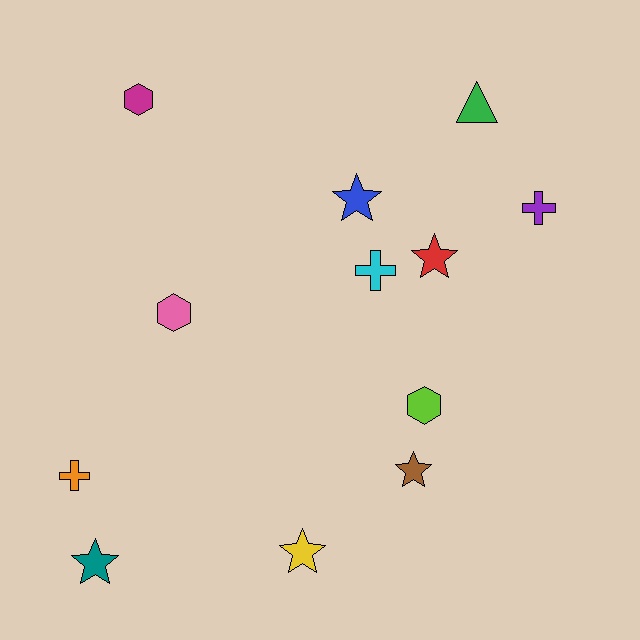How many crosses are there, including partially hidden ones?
There are 3 crosses.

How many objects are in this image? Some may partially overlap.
There are 12 objects.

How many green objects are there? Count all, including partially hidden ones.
There is 1 green object.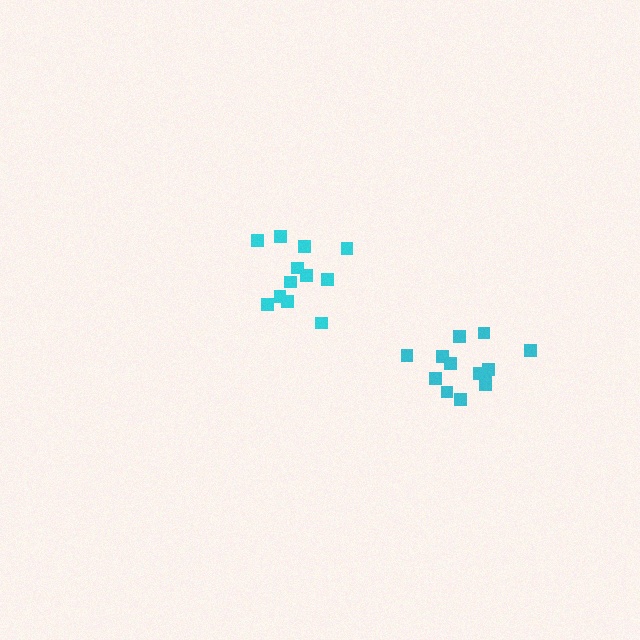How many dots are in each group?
Group 1: 13 dots, Group 2: 12 dots (25 total).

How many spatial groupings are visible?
There are 2 spatial groupings.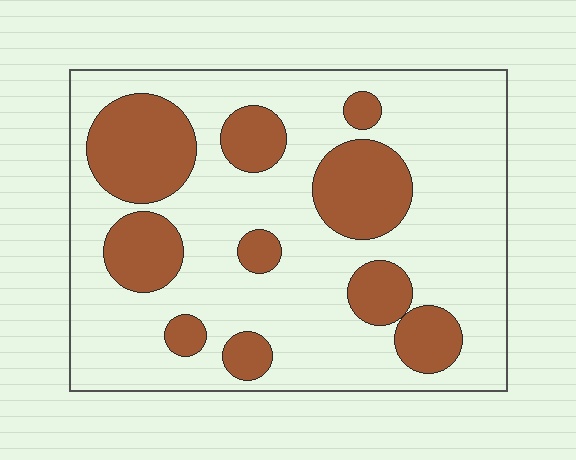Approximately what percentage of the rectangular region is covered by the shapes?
Approximately 30%.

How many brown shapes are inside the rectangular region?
10.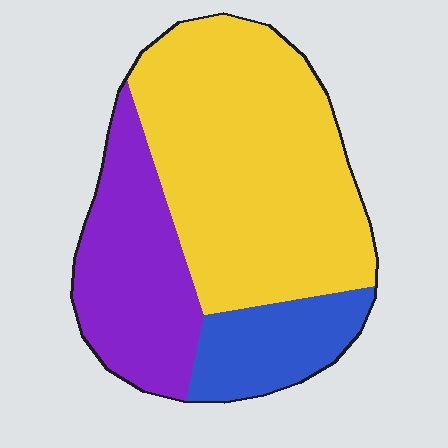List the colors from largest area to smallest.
From largest to smallest: yellow, purple, blue.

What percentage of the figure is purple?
Purple takes up about one quarter (1/4) of the figure.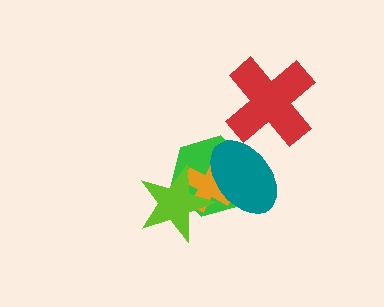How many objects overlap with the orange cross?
3 objects overlap with the orange cross.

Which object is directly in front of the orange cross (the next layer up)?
The lime star is directly in front of the orange cross.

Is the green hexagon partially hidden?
Yes, it is partially covered by another shape.